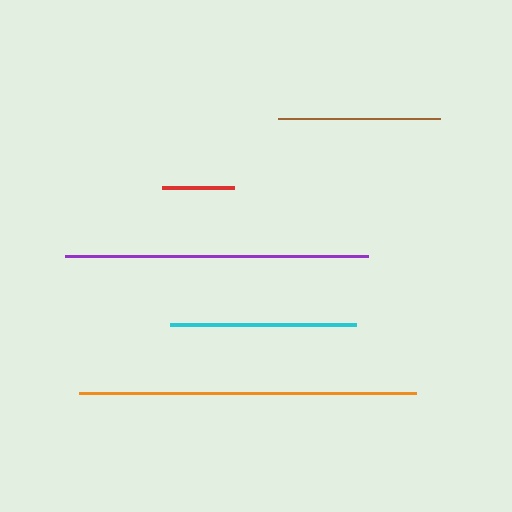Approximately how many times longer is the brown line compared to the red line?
The brown line is approximately 2.3 times the length of the red line.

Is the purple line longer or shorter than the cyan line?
The purple line is longer than the cyan line.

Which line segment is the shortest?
The red line is the shortest at approximately 71 pixels.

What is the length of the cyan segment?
The cyan segment is approximately 187 pixels long.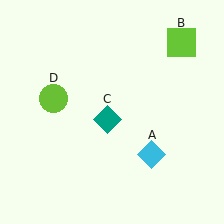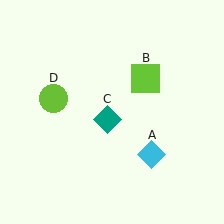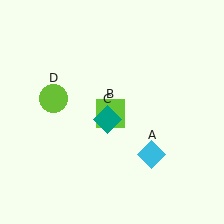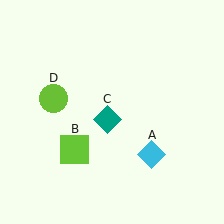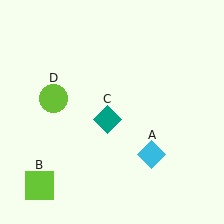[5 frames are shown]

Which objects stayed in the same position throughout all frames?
Cyan diamond (object A) and teal diamond (object C) and lime circle (object D) remained stationary.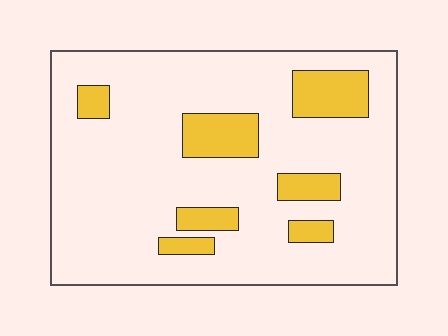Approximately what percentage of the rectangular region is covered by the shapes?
Approximately 15%.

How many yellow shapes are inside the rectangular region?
7.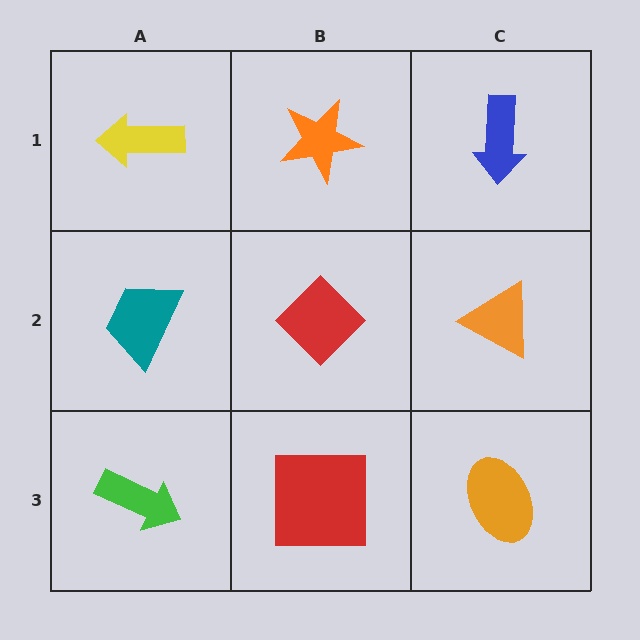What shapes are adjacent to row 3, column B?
A red diamond (row 2, column B), a green arrow (row 3, column A), an orange ellipse (row 3, column C).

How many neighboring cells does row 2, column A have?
3.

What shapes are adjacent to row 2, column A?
A yellow arrow (row 1, column A), a green arrow (row 3, column A), a red diamond (row 2, column B).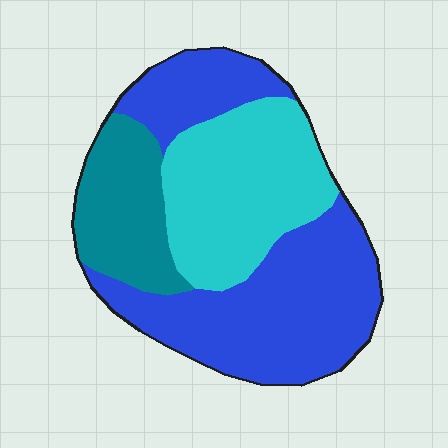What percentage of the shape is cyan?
Cyan takes up between a quarter and a half of the shape.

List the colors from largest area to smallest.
From largest to smallest: blue, cyan, teal.